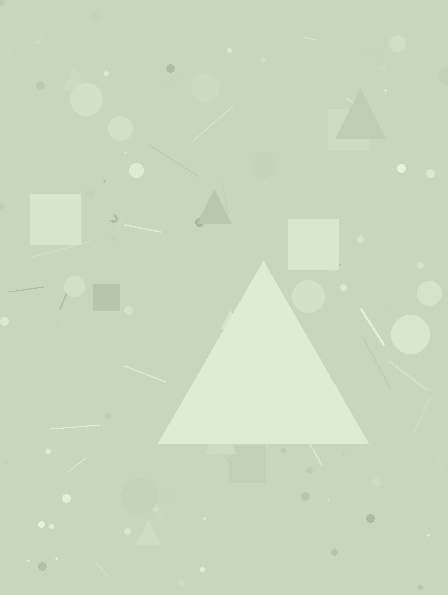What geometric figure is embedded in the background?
A triangle is embedded in the background.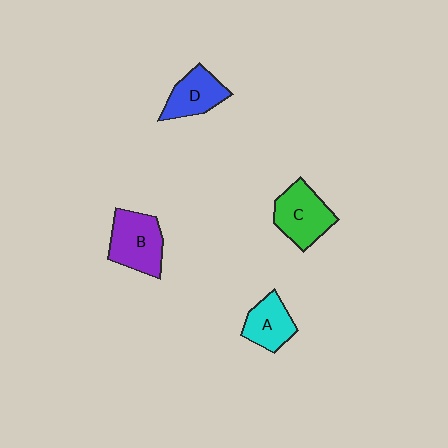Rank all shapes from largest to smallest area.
From largest to smallest: B (purple), C (green), D (blue), A (cyan).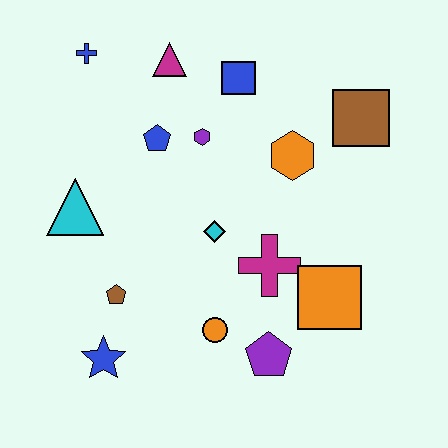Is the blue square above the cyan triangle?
Yes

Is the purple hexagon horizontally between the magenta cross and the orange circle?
No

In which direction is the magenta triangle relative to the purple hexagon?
The magenta triangle is above the purple hexagon.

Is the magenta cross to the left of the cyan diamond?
No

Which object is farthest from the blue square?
The blue star is farthest from the blue square.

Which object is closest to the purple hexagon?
The blue pentagon is closest to the purple hexagon.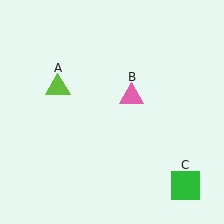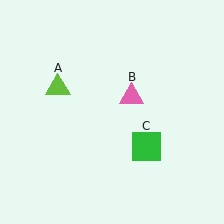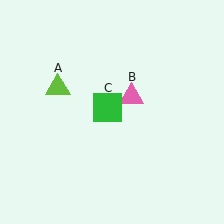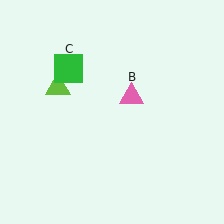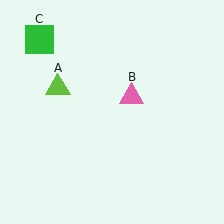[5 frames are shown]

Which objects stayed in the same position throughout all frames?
Lime triangle (object A) and pink triangle (object B) remained stationary.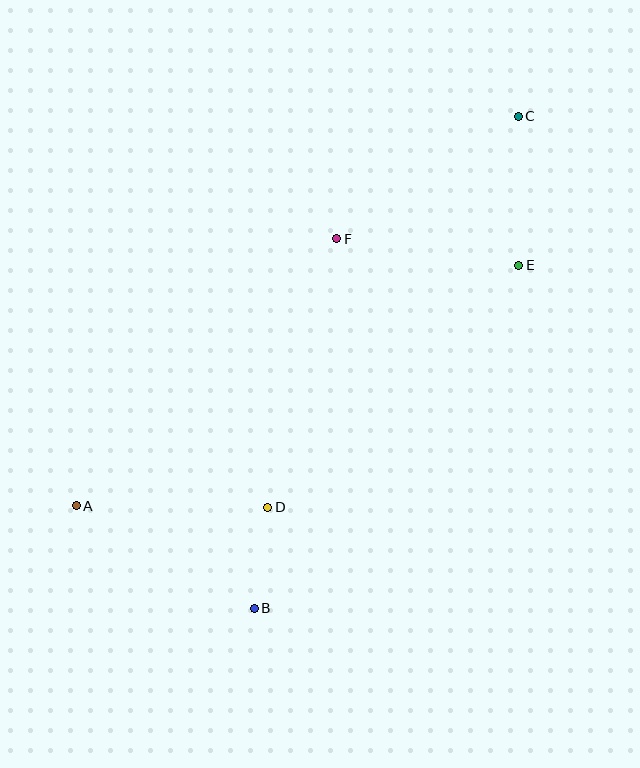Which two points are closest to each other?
Points B and D are closest to each other.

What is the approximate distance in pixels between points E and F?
The distance between E and F is approximately 184 pixels.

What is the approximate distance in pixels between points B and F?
The distance between B and F is approximately 378 pixels.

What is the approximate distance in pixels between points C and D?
The distance between C and D is approximately 464 pixels.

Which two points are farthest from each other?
Points A and C are farthest from each other.